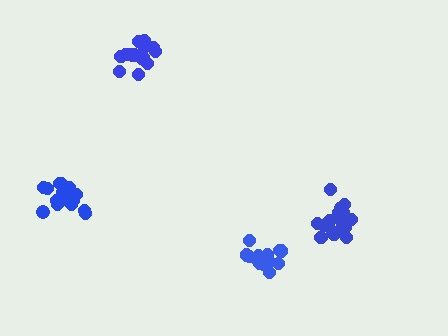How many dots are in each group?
Group 1: 18 dots, Group 2: 15 dots, Group 3: 14 dots, Group 4: 18 dots (65 total).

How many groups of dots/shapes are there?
There are 4 groups.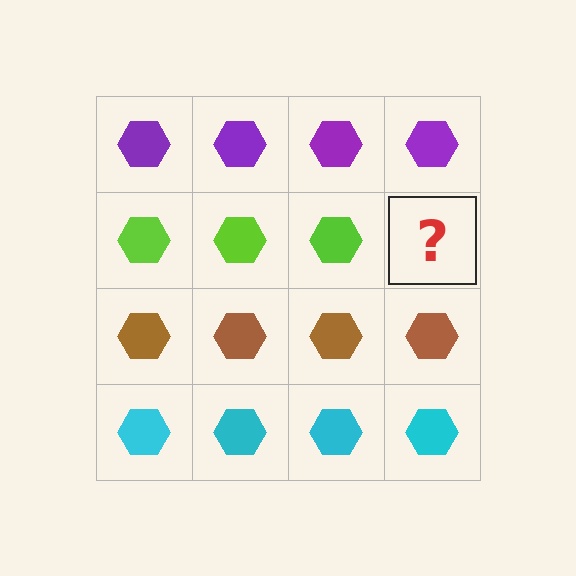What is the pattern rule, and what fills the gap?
The rule is that each row has a consistent color. The gap should be filled with a lime hexagon.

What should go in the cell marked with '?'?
The missing cell should contain a lime hexagon.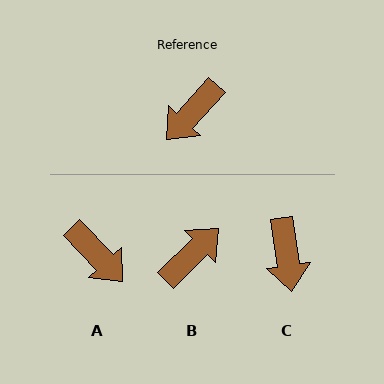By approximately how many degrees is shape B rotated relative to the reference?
Approximately 177 degrees counter-clockwise.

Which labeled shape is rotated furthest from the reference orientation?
B, about 177 degrees away.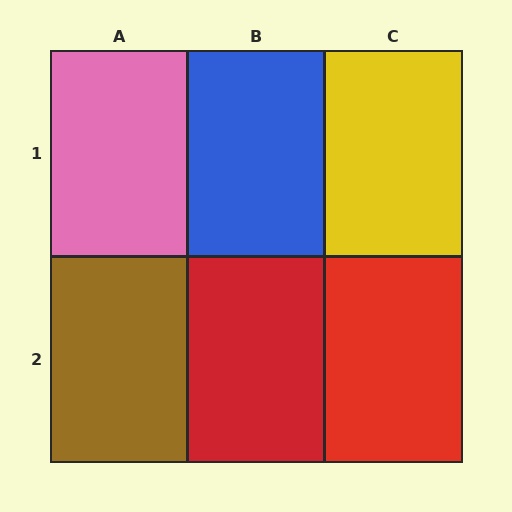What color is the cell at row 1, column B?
Blue.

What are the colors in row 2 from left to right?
Brown, red, red.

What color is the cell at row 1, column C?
Yellow.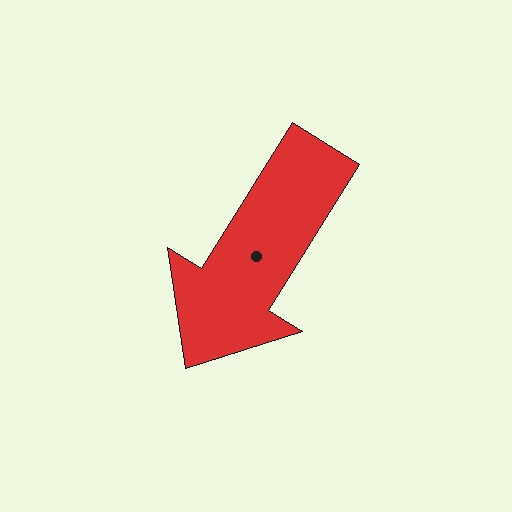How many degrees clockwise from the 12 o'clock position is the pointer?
Approximately 212 degrees.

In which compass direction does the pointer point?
Southwest.